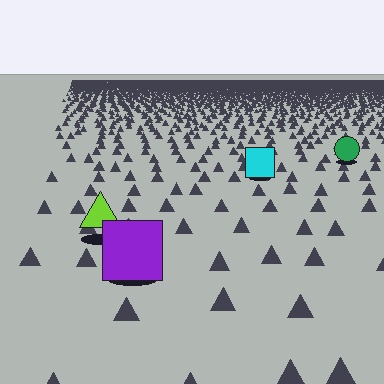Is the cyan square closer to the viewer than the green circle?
Yes. The cyan square is closer — you can tell from the texture gradient: the ground texture is coarser near it.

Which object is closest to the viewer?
The purple square is closest. The texture marks near it are larger and more spread out.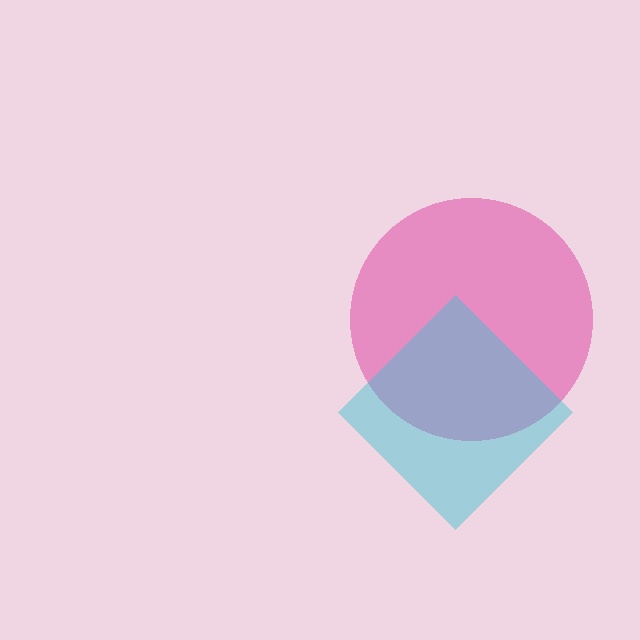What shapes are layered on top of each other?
The layered shapes are: a magenta circle, a cyan diamond.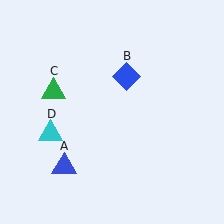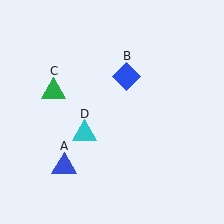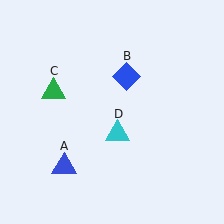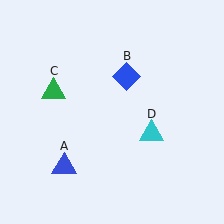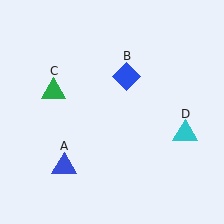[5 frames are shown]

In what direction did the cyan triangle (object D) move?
The cyan triangle (object D) moved right.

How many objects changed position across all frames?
1 object changed position: cyan triangle (object D).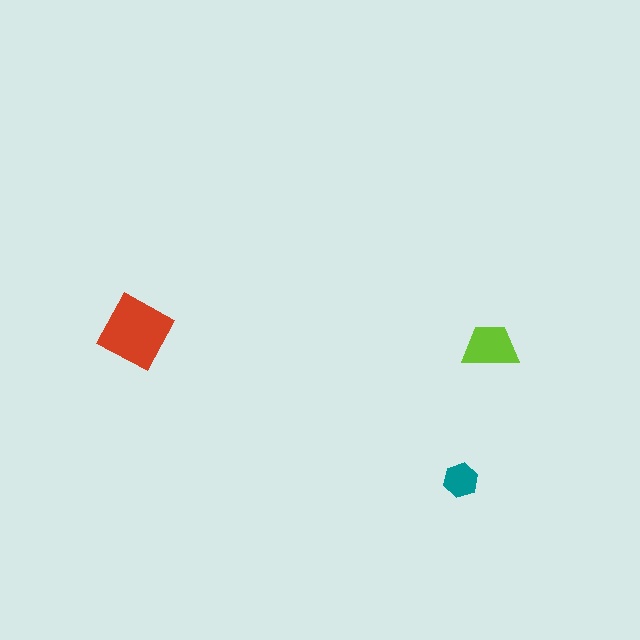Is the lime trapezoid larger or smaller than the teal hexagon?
Larger.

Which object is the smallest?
The teal hexagon.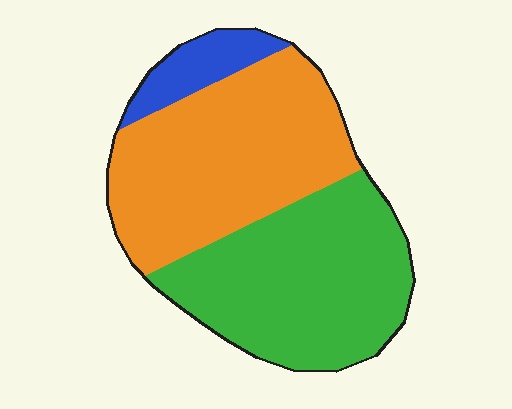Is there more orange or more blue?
Orange.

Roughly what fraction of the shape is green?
Green covers 45% of the shape.